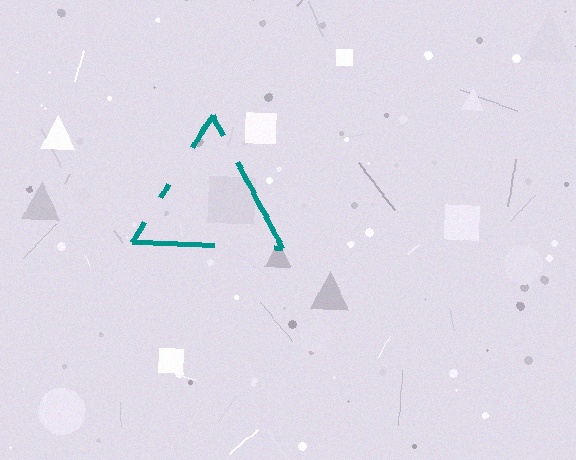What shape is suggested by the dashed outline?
The dashed outline suggests a triangle.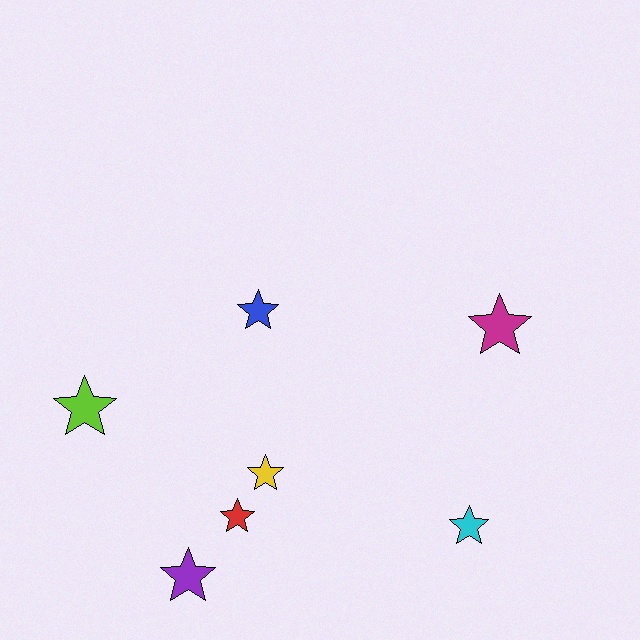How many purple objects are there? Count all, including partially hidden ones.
There is 1 purple object.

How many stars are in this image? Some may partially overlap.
There are 7 stars.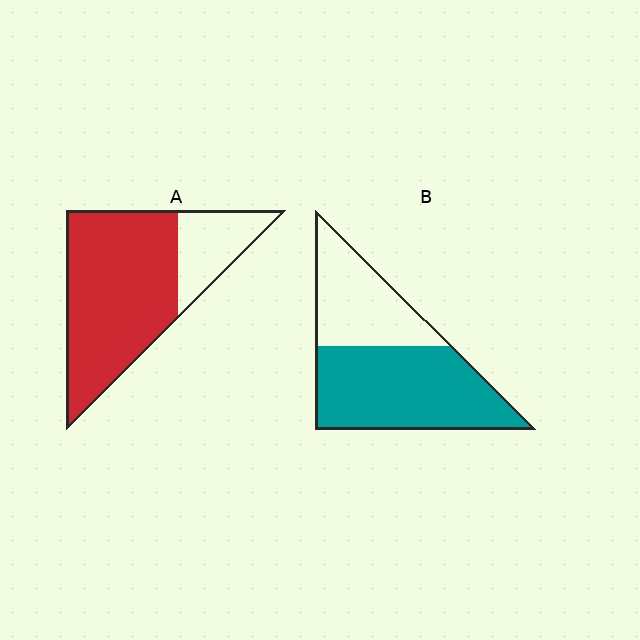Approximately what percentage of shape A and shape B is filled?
A is approximately 75% and B is approximately 60%.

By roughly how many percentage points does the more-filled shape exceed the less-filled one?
By roughly 15 percentage points (A over B).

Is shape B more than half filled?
Yes.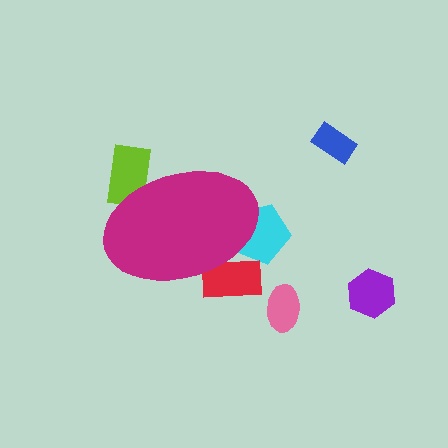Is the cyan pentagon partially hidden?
Yes, the cyan pentagon is partially hidden behind the magenta ellipse.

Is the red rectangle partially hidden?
Yes, the red rectangle is partially hidden behind the magenta ellipse.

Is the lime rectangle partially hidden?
Yes, the lime rectangle is partially hidden behind the magenta ellipse.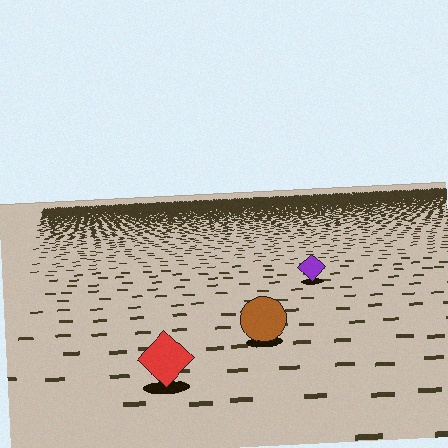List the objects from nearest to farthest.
From nearest to farthest: the red diamond, the brown circle, the purple diamond.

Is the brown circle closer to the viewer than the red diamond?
No. The red diamond is closer — you can tell from the texture gradient: the ground texture is coarser near it.